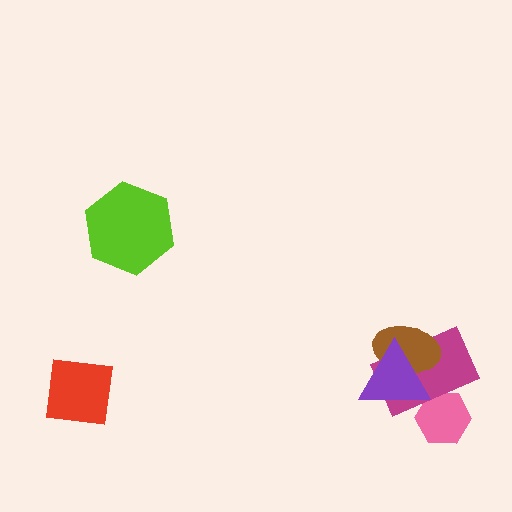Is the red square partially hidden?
No, no other shape covers it.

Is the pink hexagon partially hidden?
Yes, it is partially covered by another shape.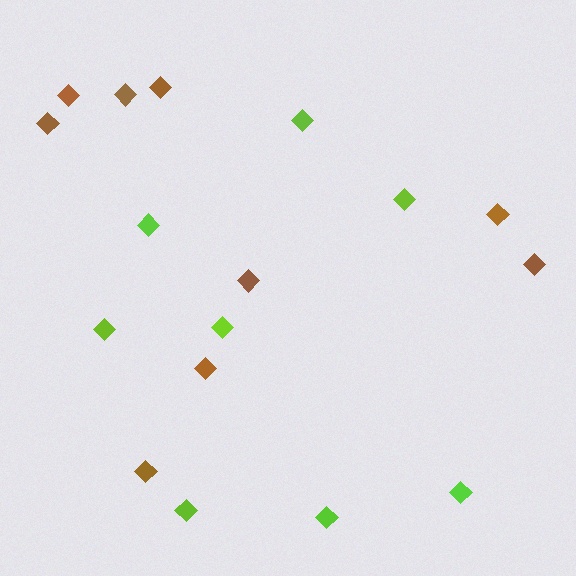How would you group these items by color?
There are 2 groups: one group of lime diamonds (8) and one group of brown diamonds (9).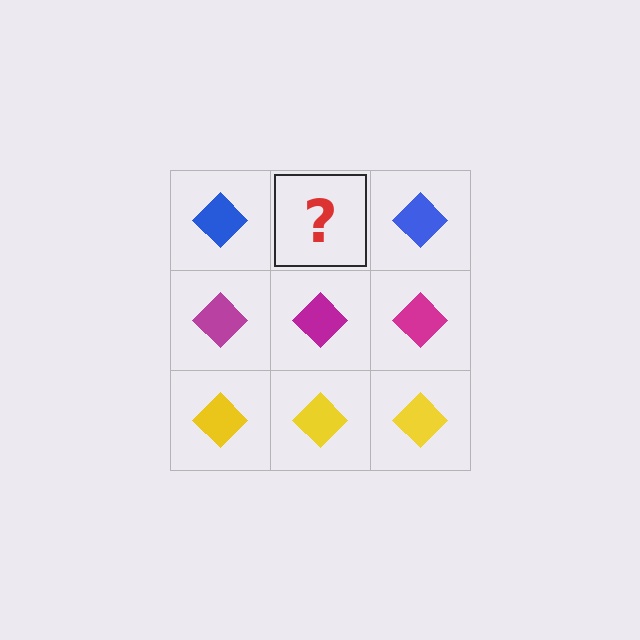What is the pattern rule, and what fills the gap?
The rule is that each row has a consistent color. The gap should be filled with a blue diamond.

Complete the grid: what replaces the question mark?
The question mark should be replaced with a blue diamond.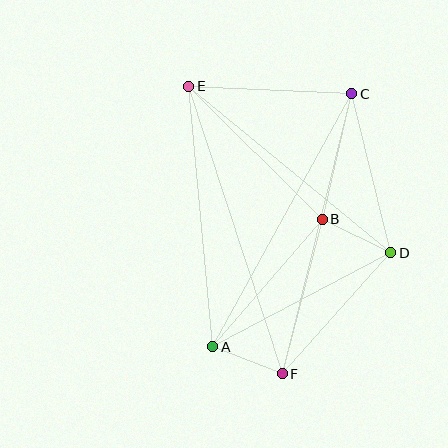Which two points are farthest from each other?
Points E and F are farthest from each other.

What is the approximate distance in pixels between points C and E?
The distance between C and E is approximately 163 pixels.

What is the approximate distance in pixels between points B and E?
The distance between B and E is approximately 188 pixels.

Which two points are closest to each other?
Points A and F are closest to each other.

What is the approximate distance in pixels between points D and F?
The distance between D and F is approximately 162 pixels.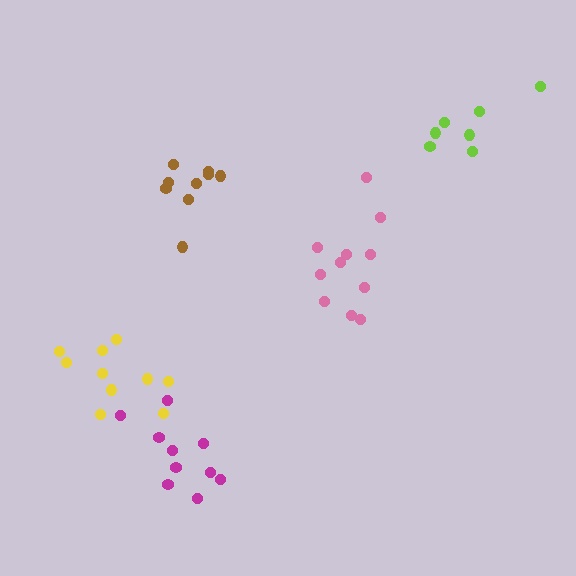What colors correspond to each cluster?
The clusters are colored: pink, magenta, brown, lime, yellow.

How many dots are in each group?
Group 1: 11 dots, Group 2: 10 dots, Group 3: 9 dots, Group 4: 7 dots, Group 5: 10 dots (47 total).